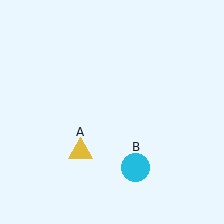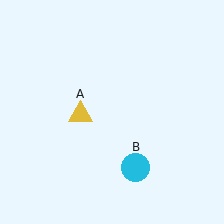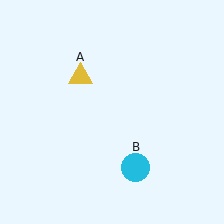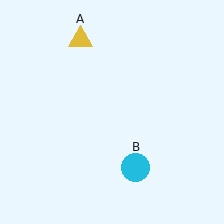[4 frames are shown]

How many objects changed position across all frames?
1 object changed position: yellow triangle (object A).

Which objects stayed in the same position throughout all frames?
Cyan circle (object B) remained stationary.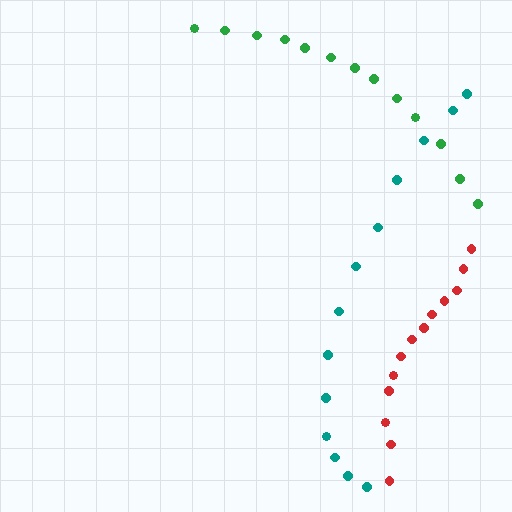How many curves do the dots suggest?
There are 3 distinct paths.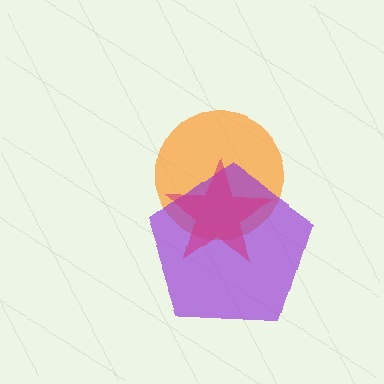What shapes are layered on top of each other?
The layered shapes are: an orange circle, a purple pentagon, a magenta star.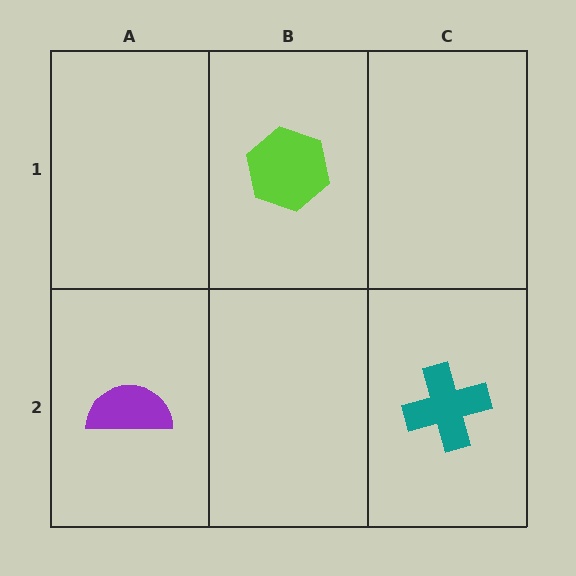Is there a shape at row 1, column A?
No, that cell is empty.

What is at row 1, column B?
A lime hexagon.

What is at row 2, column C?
A teal cross.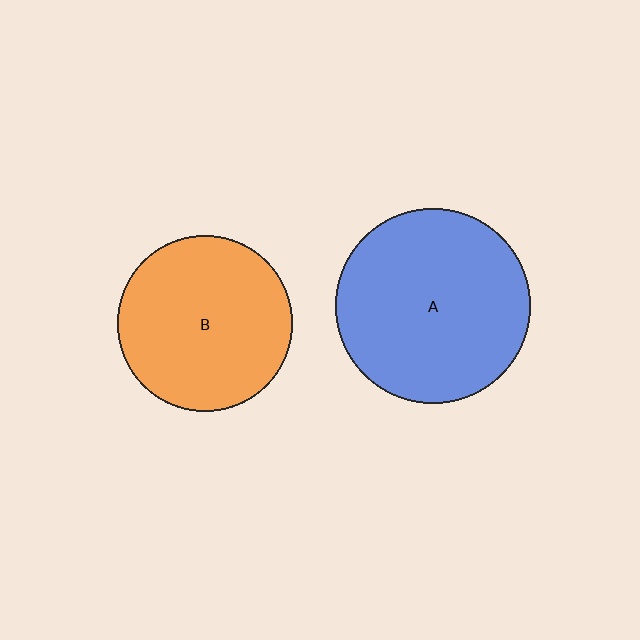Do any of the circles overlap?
No, none of the circles overlap.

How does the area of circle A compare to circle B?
Approximately 1.2 times.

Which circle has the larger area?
Circle A (blue).